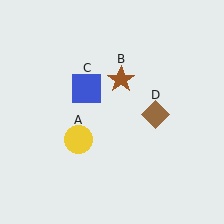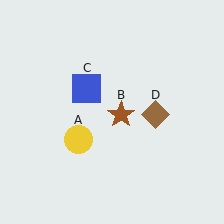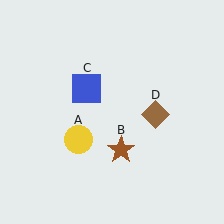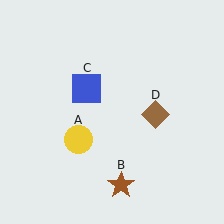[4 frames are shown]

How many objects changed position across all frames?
1 object changed position: brown star (object B).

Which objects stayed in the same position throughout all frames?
Yellow circle (object A) and blue square (object C) and brown diamond (object D) remained stationary.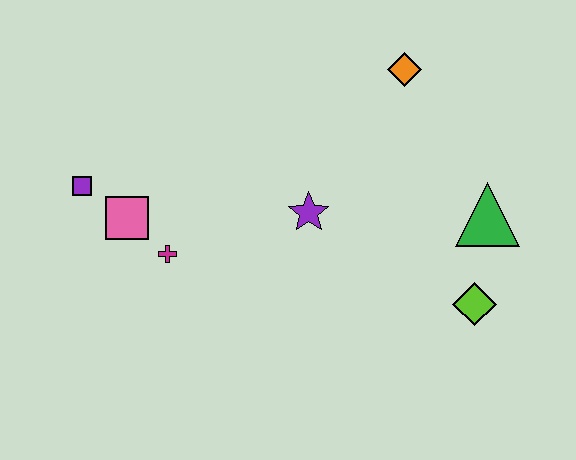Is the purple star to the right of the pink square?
Yes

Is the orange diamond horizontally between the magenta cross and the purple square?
No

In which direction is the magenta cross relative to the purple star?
The magenta cross is to the left of the purple star.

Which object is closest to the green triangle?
The lime diamond is closest to the green triangle.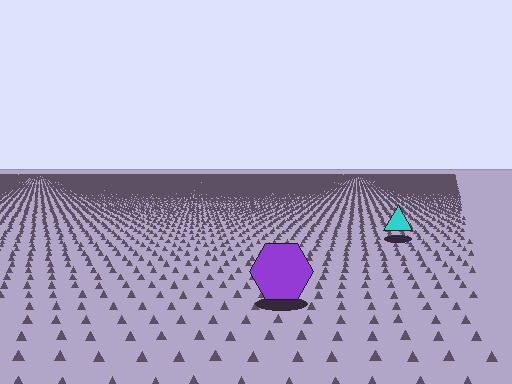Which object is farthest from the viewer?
The cyan triangle is farthest from the viewer. It appears smaller and the ground texture around it is denser.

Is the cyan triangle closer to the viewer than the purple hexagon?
No. The purple hexagon is closer — you can tell from the texture gradient: the ground texture is coarser near it.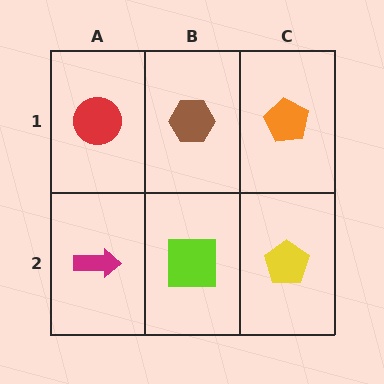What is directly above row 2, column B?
A brown hexagon.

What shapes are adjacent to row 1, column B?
A lime square (row 2, column B), a red circle (row 1, column A), an orange pentagon (row 1, column C).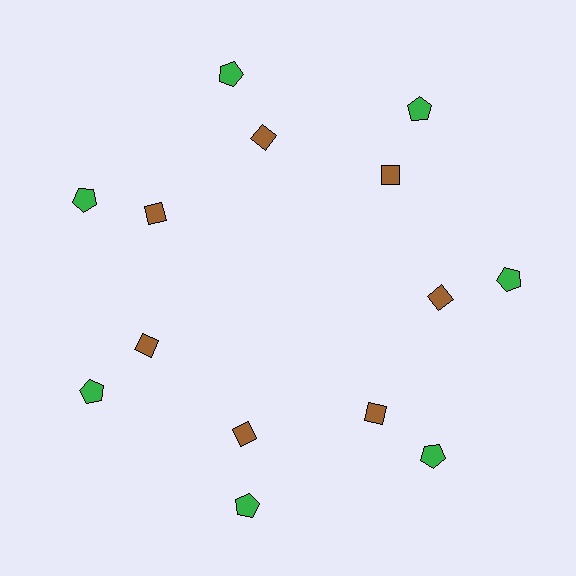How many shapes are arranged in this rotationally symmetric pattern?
There are 14 shapes, arranged in 7 groups of 2.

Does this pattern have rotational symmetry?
Yes, this pattern has 7-fold rotational symmetry. It looks the same after rotating 51 degrees around the center.